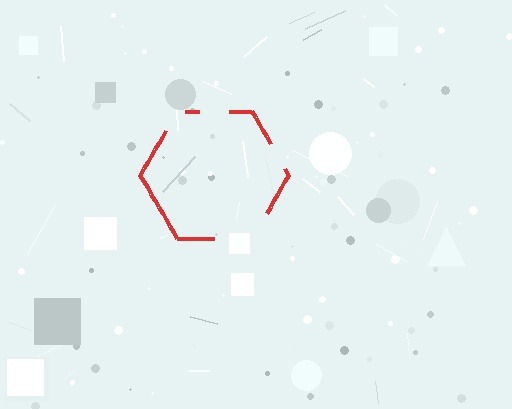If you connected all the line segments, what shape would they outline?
They would outline a hexagon.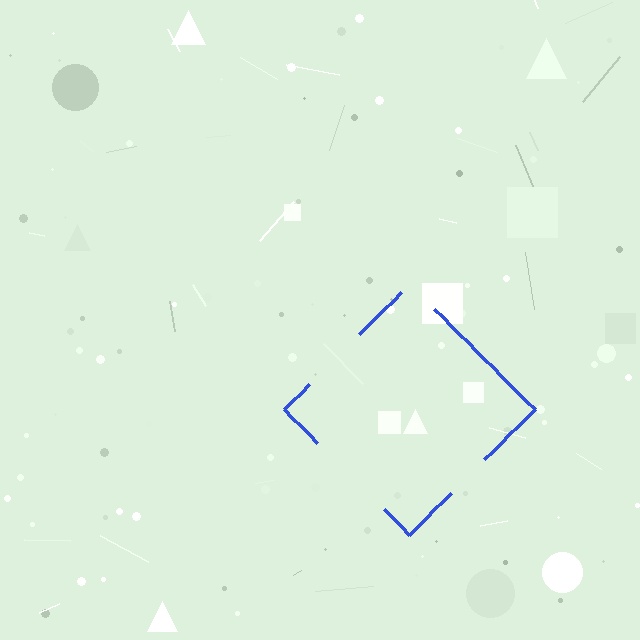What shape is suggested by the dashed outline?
The dashed outline suggests a diamond.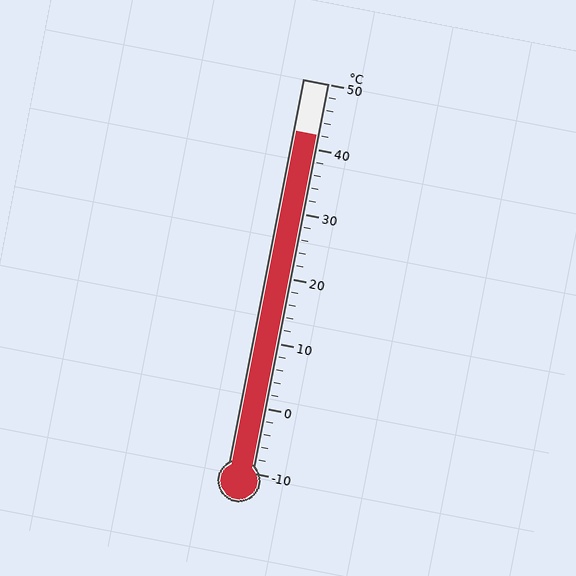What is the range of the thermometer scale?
The thermometer scale ranges from -10°C to 50°C.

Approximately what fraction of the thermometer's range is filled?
The thermometer is filled to approximately 85% of its range.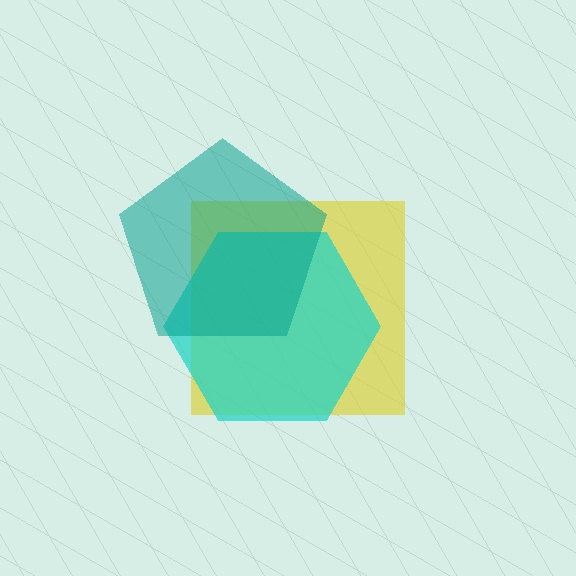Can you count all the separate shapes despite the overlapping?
Yes, there are 3 separate shapes.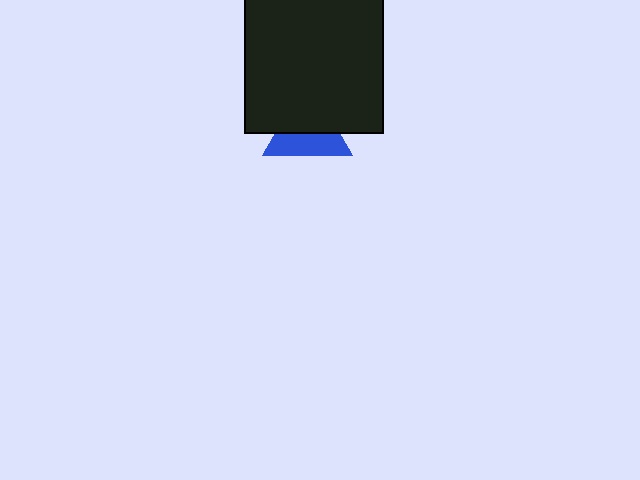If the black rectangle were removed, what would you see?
You would see the complete blue triangle.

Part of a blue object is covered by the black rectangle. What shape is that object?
It is a triangle.